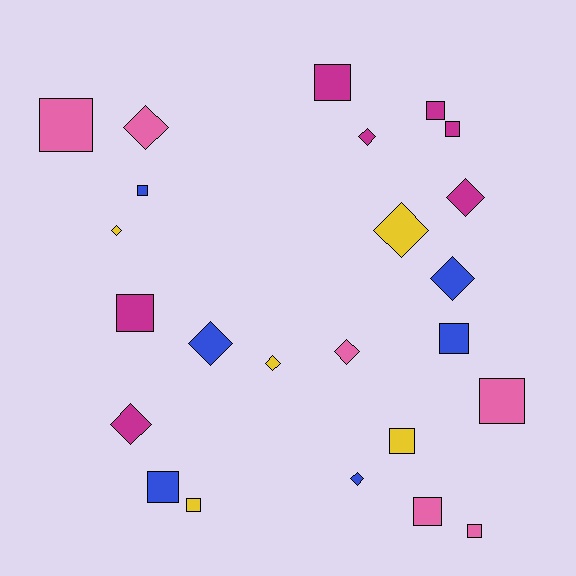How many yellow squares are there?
There are 2 yellow squares.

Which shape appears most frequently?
Square, with 13 objects.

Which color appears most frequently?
Magenta, with 7 objects.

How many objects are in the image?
There are 24 objects.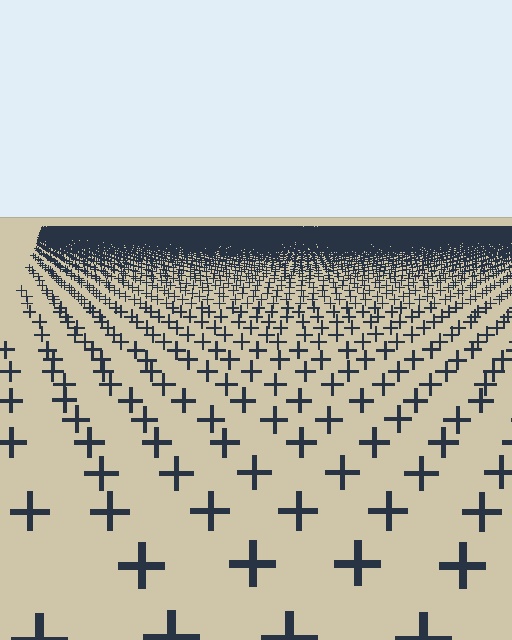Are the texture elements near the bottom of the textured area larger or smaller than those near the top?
Larger. Near the bottom, elements are closer to the viewer and appear at a bigger on-screen size.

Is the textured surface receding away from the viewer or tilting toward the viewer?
The surface is receding away from the viewer. Texture elements get smaller and denser toward the top.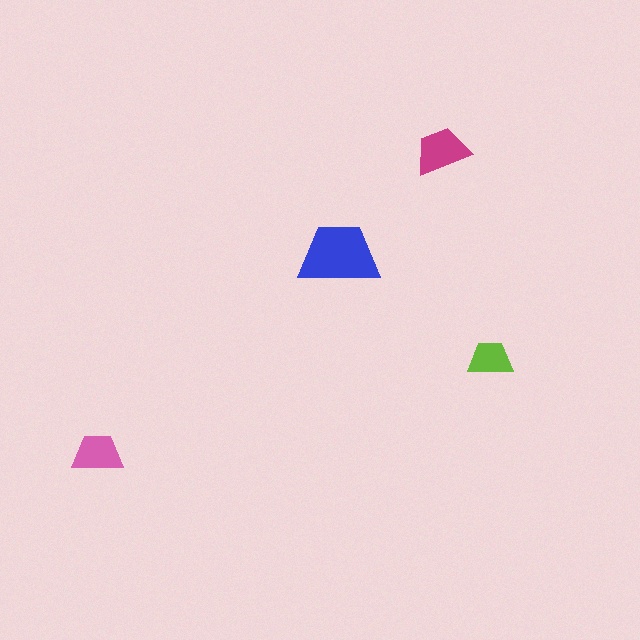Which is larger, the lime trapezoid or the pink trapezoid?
The pink one.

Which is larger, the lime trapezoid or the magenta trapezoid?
The magenta one.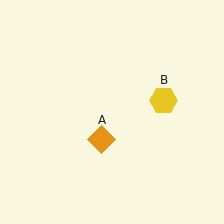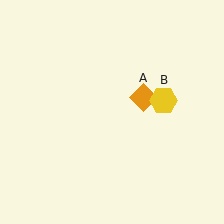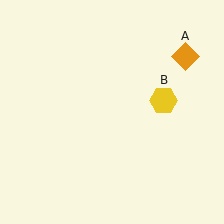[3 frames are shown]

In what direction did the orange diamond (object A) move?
The orange diamond (object A) moved up and to the right.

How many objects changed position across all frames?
1 object changed position: orange diamond (object A).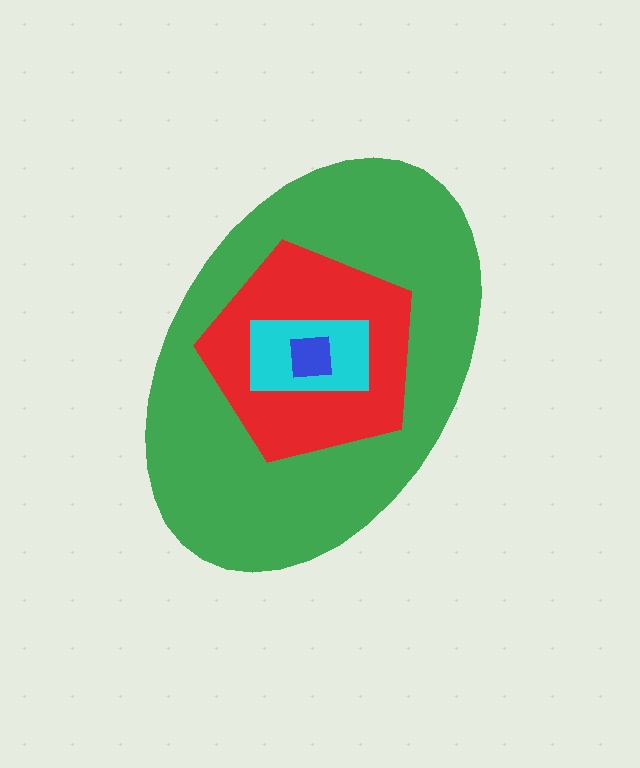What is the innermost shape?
The blue square.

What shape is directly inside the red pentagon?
The cyan rectangle.